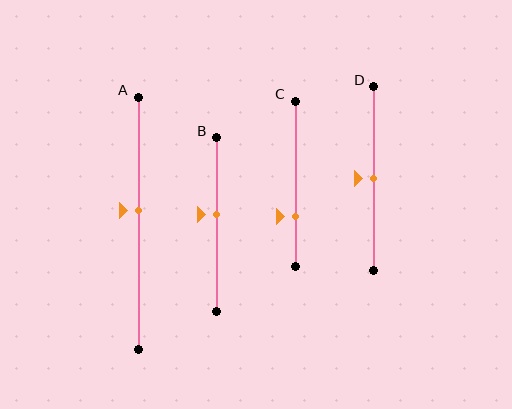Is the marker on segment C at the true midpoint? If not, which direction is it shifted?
No, the marker on segment C is shifted downward by about 20% of the segment length.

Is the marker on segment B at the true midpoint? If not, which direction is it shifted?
No, the marker on segment B is shifted upward by about 6% of the segment length.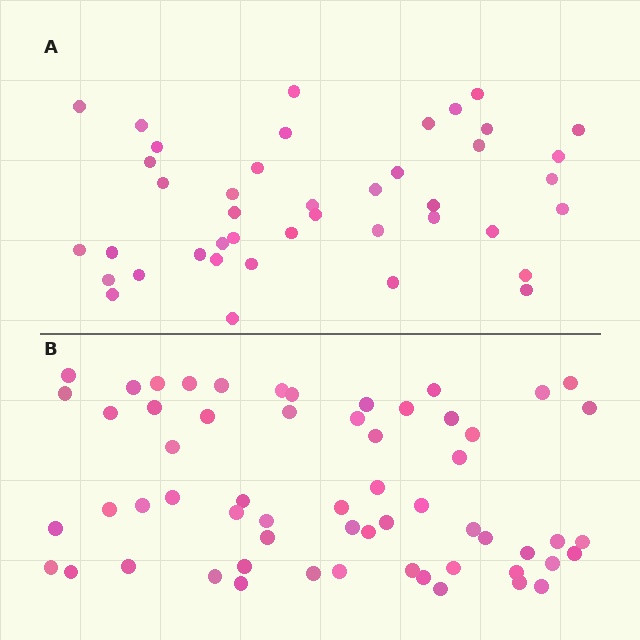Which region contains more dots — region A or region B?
Region B (the bottom region) has more dots.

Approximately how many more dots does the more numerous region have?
Region B has approximately 20 more dots than region A.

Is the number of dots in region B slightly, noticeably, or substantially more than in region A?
Region B has noticeably more, but not dramatically so. The ratio is roughly 1.4 to 1.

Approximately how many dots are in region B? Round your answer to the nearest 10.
About 60 dots.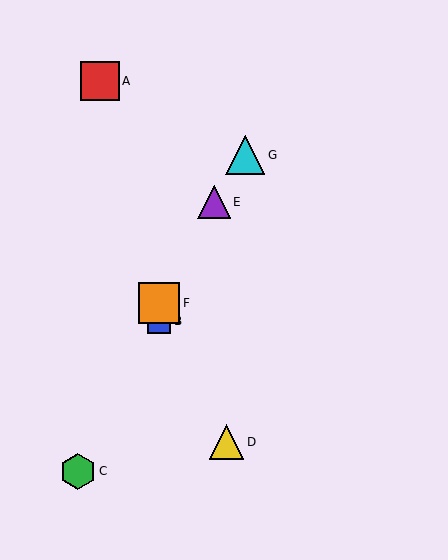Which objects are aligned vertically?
Objects B, F are aligned vertically.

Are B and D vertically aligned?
No, B is at x≈159 and D is at x≈227.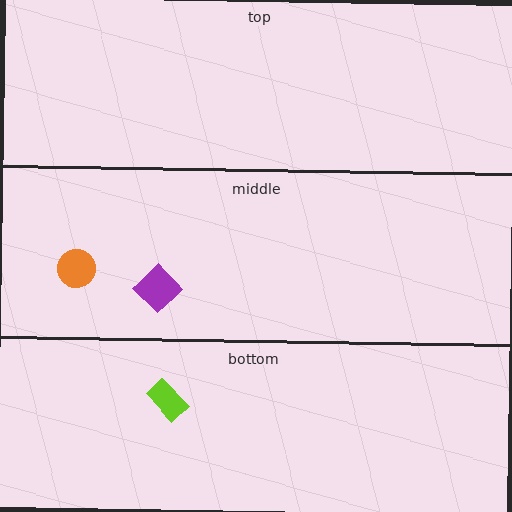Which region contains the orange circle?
The middle region.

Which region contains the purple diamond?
The middle region.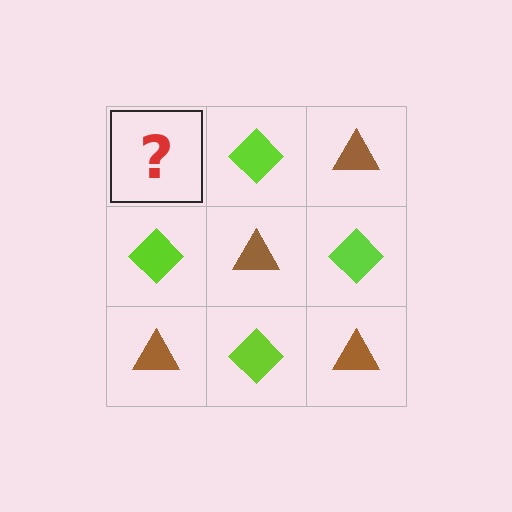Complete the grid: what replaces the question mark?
The question mark should be replaced with a brown triangle.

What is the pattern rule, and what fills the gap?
The rule is that it alternates brown triangle and lime diamond in a checkerboard pattern. The gap should be filled with a brown triangle.